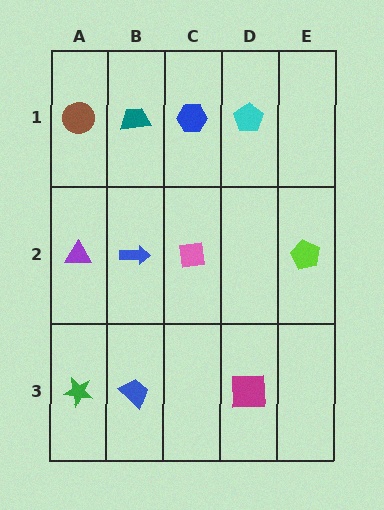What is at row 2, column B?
A blue arrow.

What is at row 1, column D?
A cyan pentagon.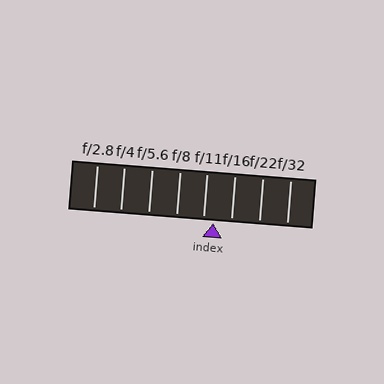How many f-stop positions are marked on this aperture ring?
There are 8 f-stop positions marked.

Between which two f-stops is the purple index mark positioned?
The index mark is between f/11 and f/16.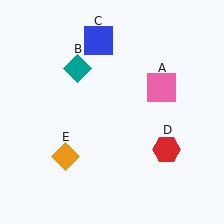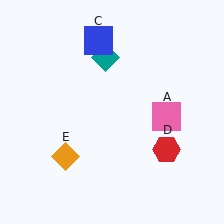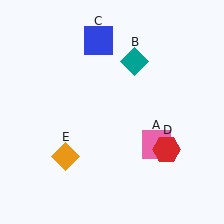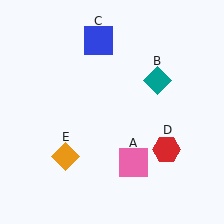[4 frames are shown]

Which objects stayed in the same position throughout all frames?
Blue square (object C) and red hexagon (object D) and orange diamond (object E) remained stationary.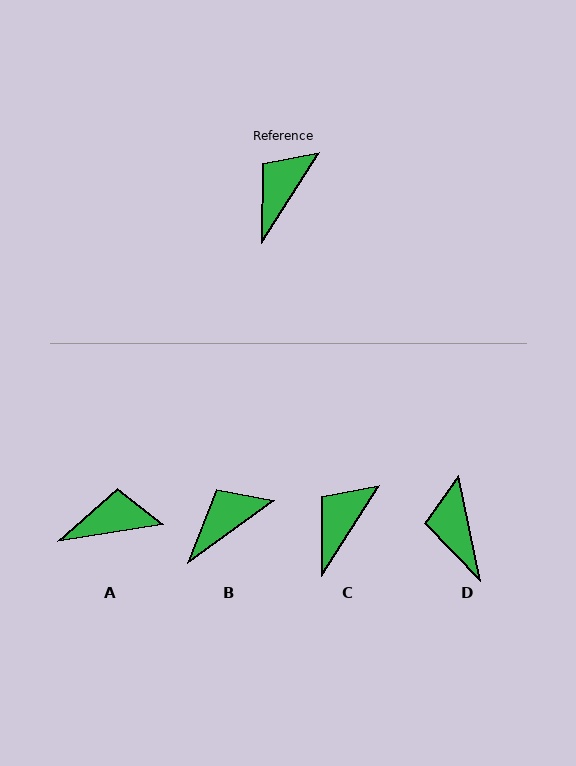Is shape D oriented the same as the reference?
No, it is off by about 44 degrees.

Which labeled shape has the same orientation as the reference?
C.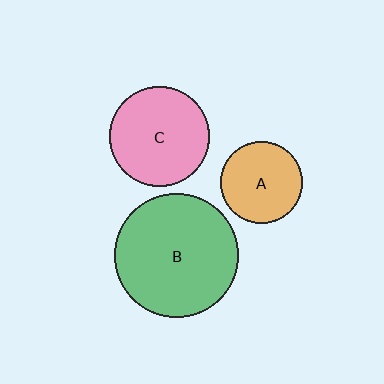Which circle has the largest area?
Circle B (green).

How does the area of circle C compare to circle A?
Approximately 1.5 times.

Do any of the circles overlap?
No, none of the circles overlap.